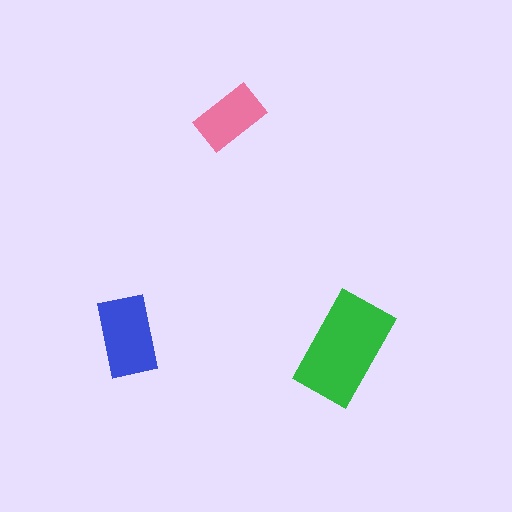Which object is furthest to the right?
The green rectangle is rightmost.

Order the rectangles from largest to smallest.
the green one, the blue one, the pink one.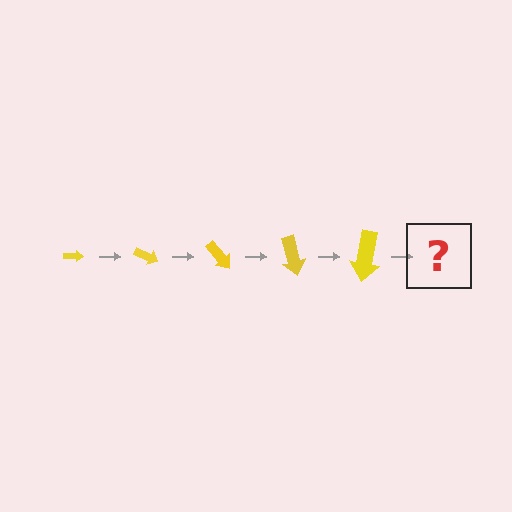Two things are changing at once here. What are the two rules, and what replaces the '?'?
The two rules are that the arrow grows larger each step and it rotates 25 degrees each step. The '?' should be an arrow, larger than the previous one and rotated 125 degrees from the start.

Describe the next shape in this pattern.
It should be an arrow, larger than the previous one and rotated 125 degrees from the start.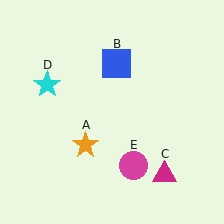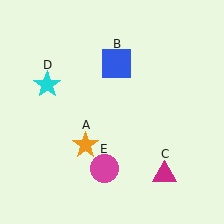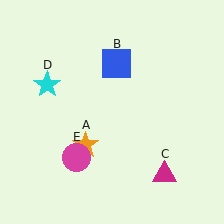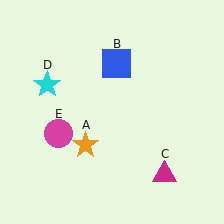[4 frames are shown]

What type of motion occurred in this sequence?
The magenta circle (object E) rotated clockwise around the center of the scene.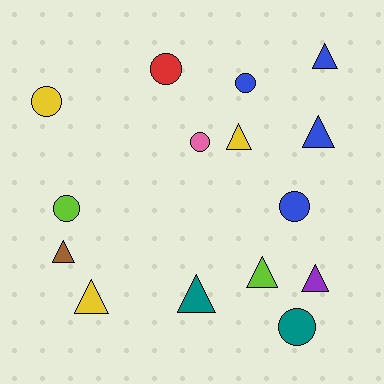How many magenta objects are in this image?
There are no magenta objects.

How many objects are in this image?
There are 15 objects.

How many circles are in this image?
There are 7 circles.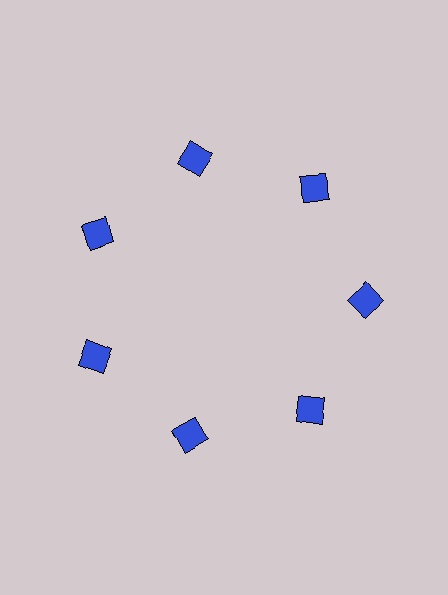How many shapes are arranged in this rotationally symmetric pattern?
There are 7 shapes, arranged in 7 groups of 1.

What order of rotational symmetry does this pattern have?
This pattern has 7-fold rotational symmetry.